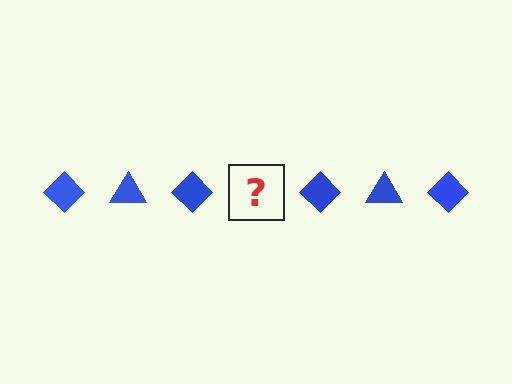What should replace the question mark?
The question mark should be replaced with a blue triangle.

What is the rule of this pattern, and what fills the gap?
The rule is that the pattern cycles through diamond, triangle shapes in blue. The gap should be filled with a blue triangle.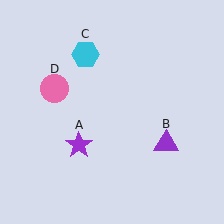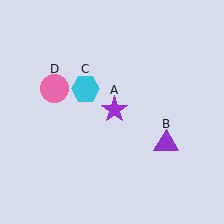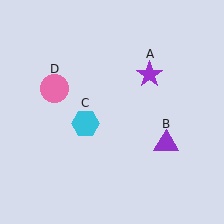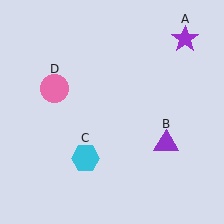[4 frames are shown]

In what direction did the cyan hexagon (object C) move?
The cyan hexagon (object C) moved down.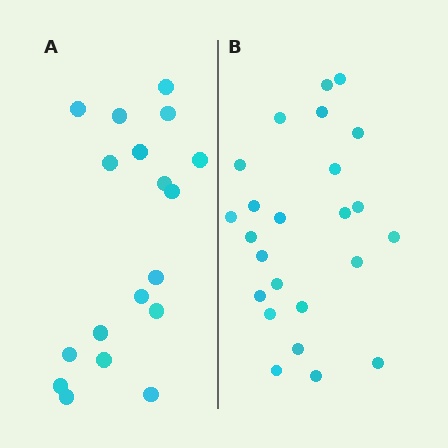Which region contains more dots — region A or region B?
Region B (the right region) has more dots.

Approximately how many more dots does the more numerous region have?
Region B has about 6 more dots than region A.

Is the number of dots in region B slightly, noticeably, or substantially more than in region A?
Region B has noticeably more, but not dramatically so. The ratio is roughly 1.3 to 1.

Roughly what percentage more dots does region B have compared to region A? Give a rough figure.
About 35% more.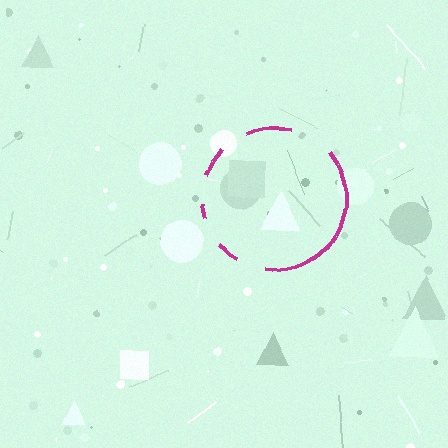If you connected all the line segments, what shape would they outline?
They would outline a circle.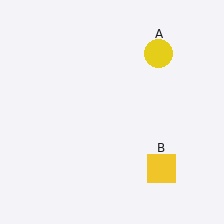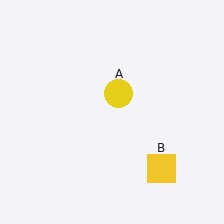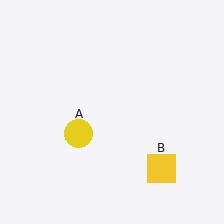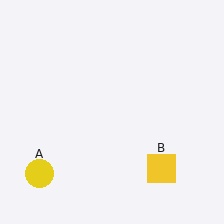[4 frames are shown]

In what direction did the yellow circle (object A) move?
The yellow circle (object A) moved down and to the left.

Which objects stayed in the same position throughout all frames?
Yellow square (object B) remained stationary.